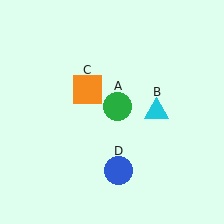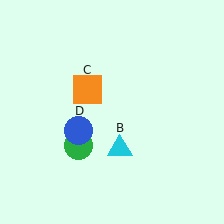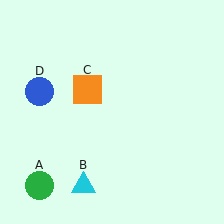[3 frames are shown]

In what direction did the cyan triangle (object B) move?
The cyan triangle (object B) moved down and to the left.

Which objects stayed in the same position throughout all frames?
Orange square (object C) remained stationary.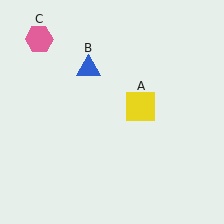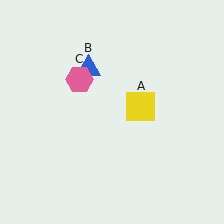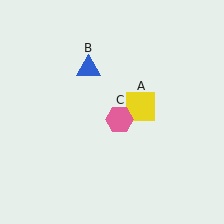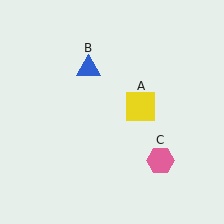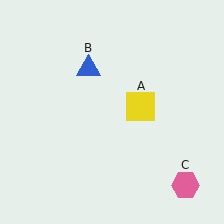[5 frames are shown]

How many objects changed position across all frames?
1 object changed position: pink hexagon (object C).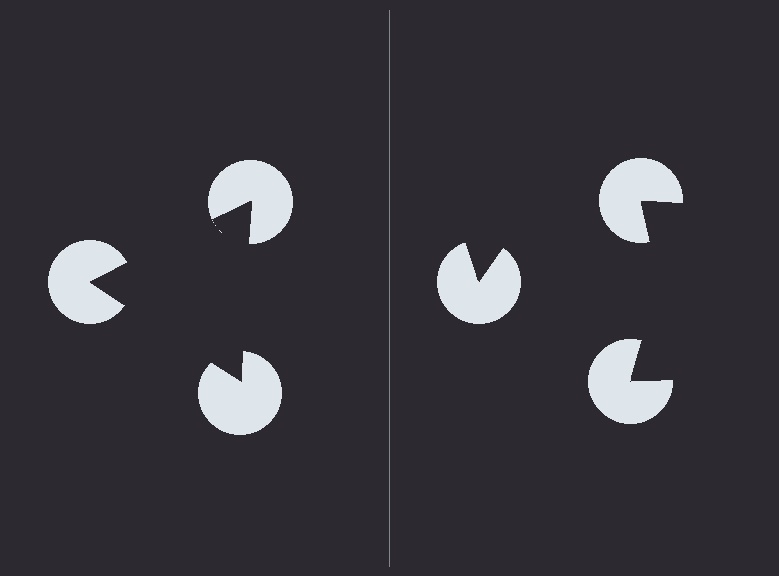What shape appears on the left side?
An illusory triangle.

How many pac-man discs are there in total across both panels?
6 — 3 on each side.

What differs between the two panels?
The pac-man discs are positioned identically on both sides; only the wedge orientations differ. On the left they align to a triangle; on the right they are misaligned.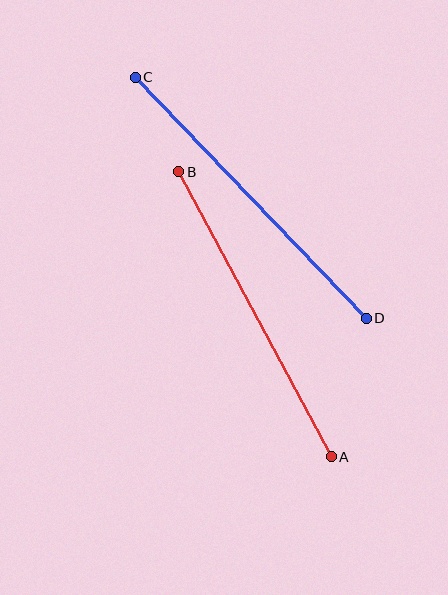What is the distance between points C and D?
The distance is approximately 334 pixels.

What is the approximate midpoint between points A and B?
The midpoint is at approximately (255, 314) pixels.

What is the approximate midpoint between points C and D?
The midpoint is at approximately (251, 198) pixels.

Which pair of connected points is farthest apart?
Points C and D are farthest apart.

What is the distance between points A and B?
The distance is approximately 323 pixels.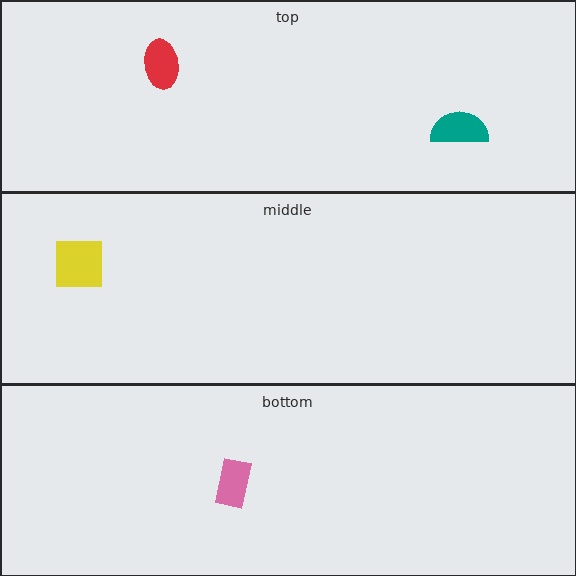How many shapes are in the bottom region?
1.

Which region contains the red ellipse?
The top region.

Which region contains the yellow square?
The middle region.